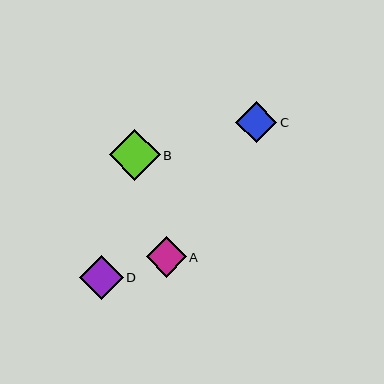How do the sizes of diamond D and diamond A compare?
Diamond D and diamond A are approximately the same size.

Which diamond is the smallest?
Diamond A is the smallest with a size of approximately 40 pixels.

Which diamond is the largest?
Diamond B is the largest with a size of approximately 51 pixels.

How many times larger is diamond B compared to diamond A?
Diamond B is approximately 1.3 times the size of diamond A.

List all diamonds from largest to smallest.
From largest to smallest: B, D, C, A.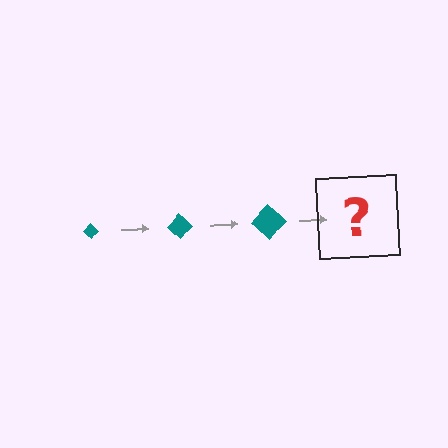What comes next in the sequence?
The next element should be a teal diamond, larger than the previous one.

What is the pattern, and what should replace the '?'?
The pattern is that the diamond gets progressively larger each step. The '?' should be a teal diamond, larger than the previous one.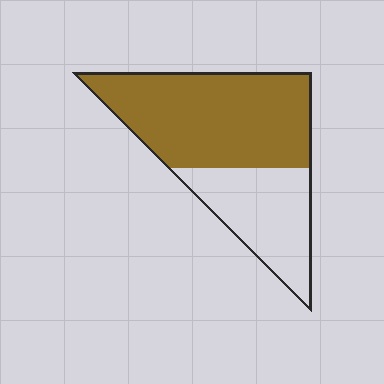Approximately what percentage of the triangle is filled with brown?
Approximately 65%.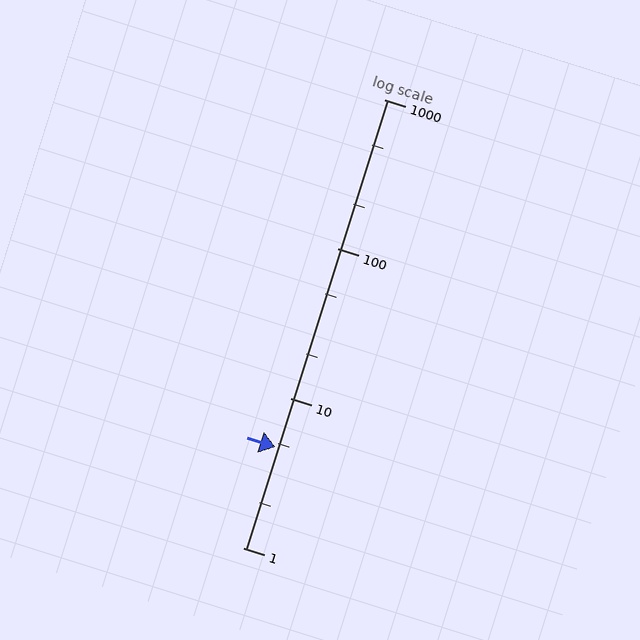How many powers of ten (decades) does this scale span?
The scale spans 3 decades, from 1 to 1000.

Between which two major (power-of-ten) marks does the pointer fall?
The pointer is between 1 and 10.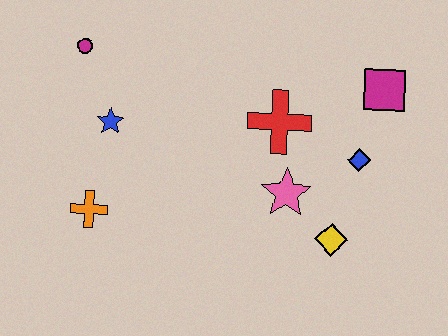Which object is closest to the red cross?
The pink star is closest to the red cross.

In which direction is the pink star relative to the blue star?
The pink star is to the right of the blue star.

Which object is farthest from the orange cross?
The magenta square is farthest from the orange cross.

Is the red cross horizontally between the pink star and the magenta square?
No